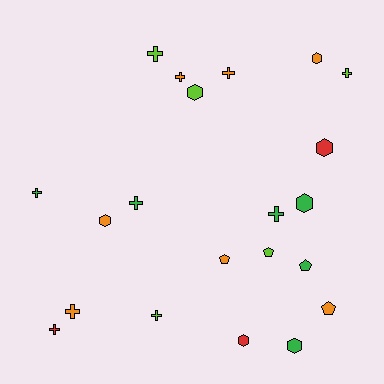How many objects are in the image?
There are 21 objects.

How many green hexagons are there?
There are 2 green hexagons.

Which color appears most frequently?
Orange, with 7 objects.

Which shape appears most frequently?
Cross, with 10 objects.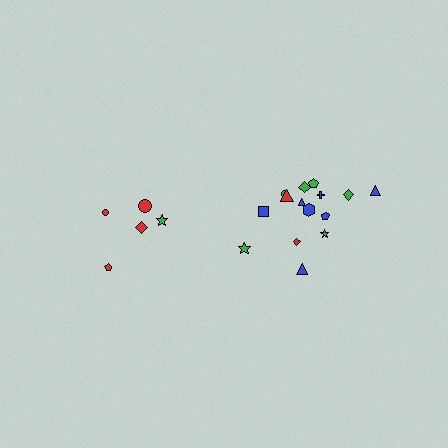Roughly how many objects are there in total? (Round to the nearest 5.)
Roughly 20 objects in total.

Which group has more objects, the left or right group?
The right group.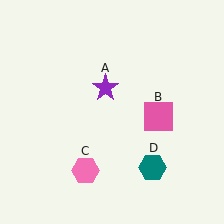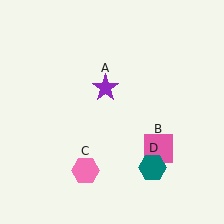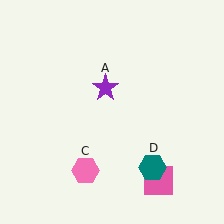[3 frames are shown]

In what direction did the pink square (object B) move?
The pink square (object B) moved down.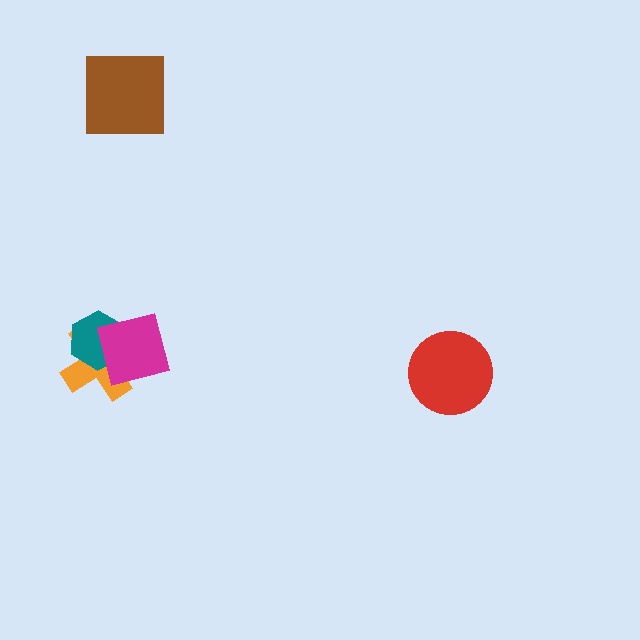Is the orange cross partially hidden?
Yes, it is partially covered by another shape.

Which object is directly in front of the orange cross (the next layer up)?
The teal hexagon is directly in front of the orange cross.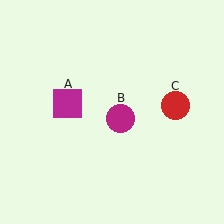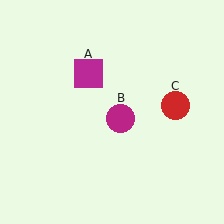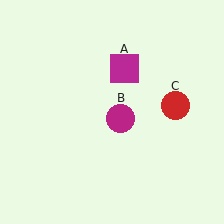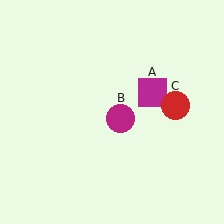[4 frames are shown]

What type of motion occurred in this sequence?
The magenta square (object A) rotated clockwise around the center of the scene.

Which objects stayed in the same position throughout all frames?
Magenta circle (object B) and red circle (object C) remained stationary.